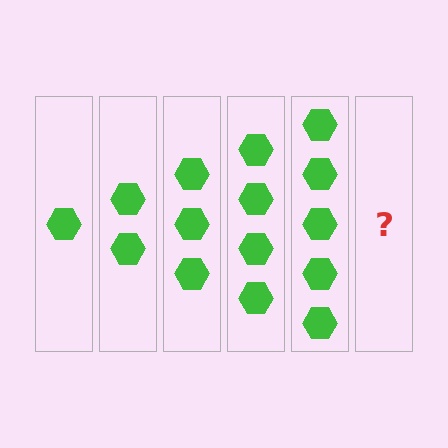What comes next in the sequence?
The next element should be 6 hexagons.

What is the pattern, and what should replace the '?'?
The pattern is that each step adds one more hexagon. The '?' should be 6 hexagons.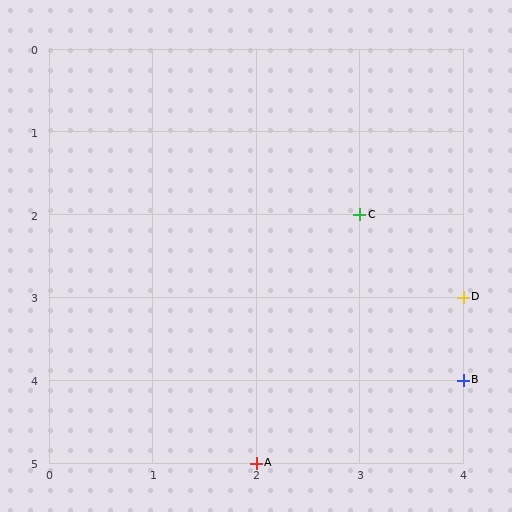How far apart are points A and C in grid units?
Points A and C are 1 column and 3 rows apart (about 3.2 grid units diagonally).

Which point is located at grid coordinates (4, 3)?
Point D is at (4, 3).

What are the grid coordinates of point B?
Point B is at grid coordinates (4, 4).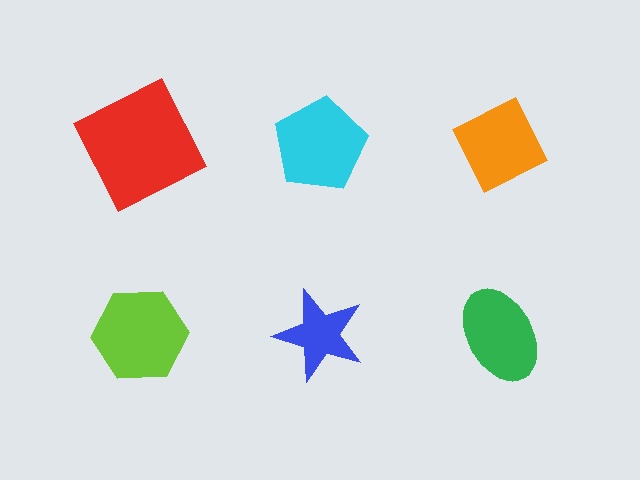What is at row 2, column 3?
A green ellipse.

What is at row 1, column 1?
A red square.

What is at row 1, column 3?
An orange diamond.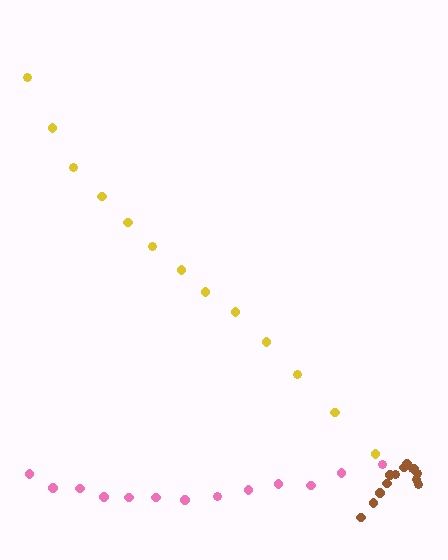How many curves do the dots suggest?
There are 3 distinct paths.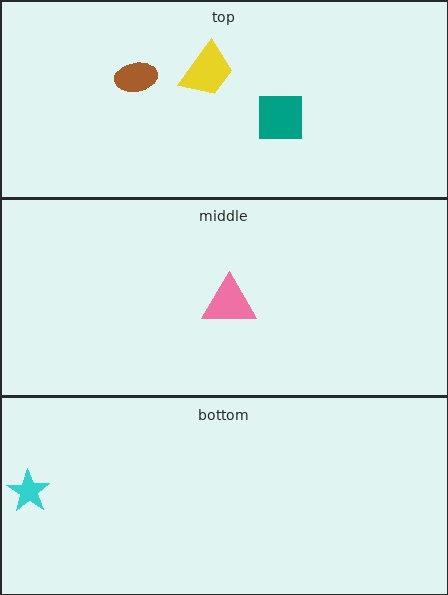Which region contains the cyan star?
The bottom region.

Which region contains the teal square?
The top region.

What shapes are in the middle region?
The pink triangle.